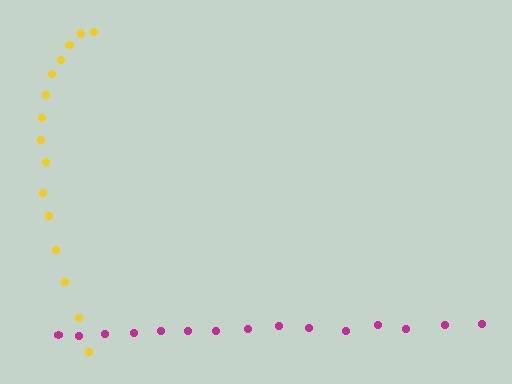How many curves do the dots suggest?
There are 2 distinct paths.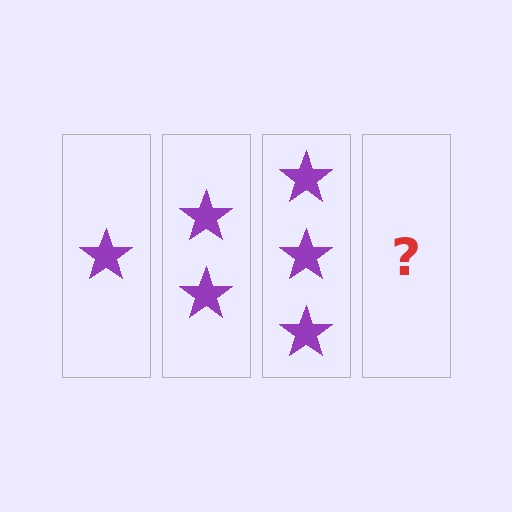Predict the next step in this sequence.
The next step is 4 stars.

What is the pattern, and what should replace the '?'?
The pattern is that each step adds one more star. The '?' should be 4 stars.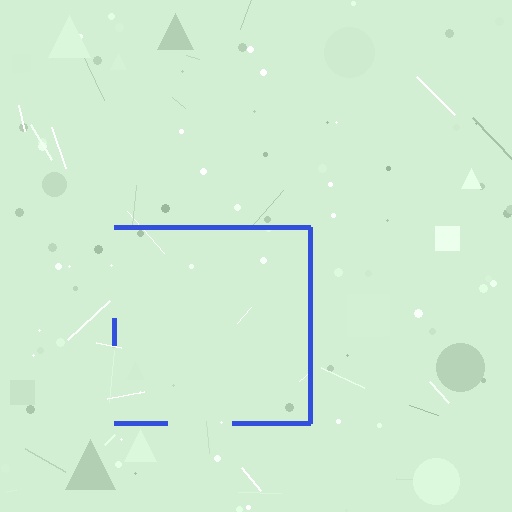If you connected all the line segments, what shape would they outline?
They would outline a square.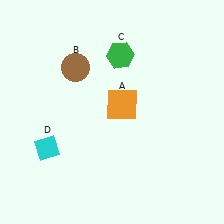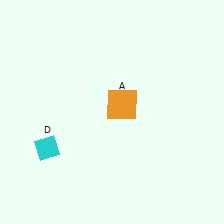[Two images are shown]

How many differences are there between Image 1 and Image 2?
There are 2 differences between the two images.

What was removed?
The green hexagon (C), the brown circle (B) were removed in Image 2.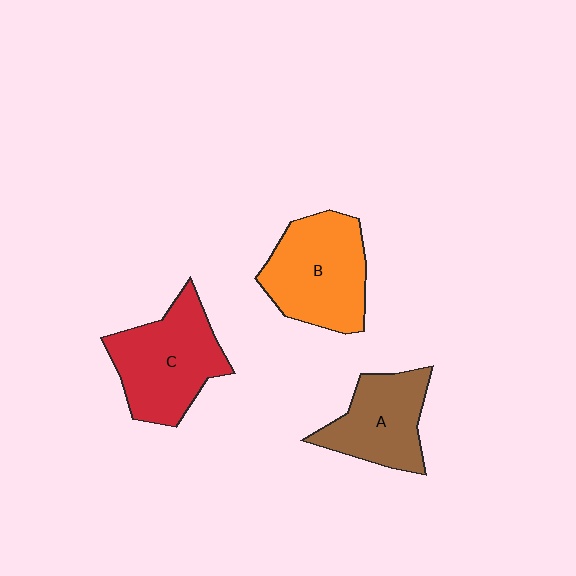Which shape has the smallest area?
Shape A (brown).